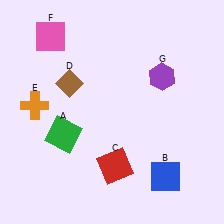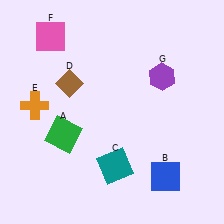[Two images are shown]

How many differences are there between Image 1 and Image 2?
There is 1 difference between the two images.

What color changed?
The square (C) changed from red in Image 1 to teal in Image 2.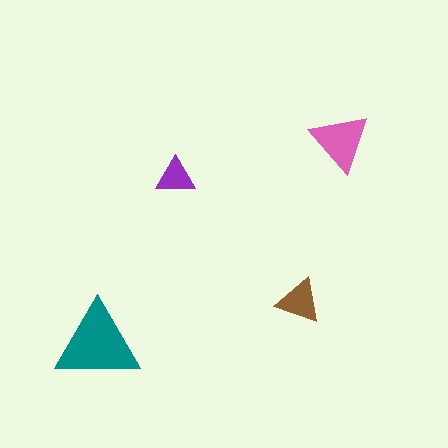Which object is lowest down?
The teal triangle is bottommost.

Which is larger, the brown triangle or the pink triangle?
The pink one.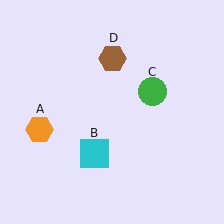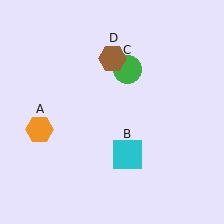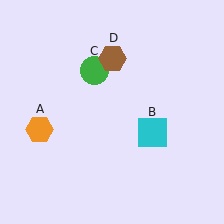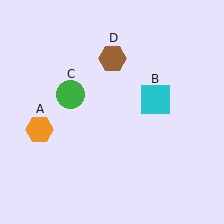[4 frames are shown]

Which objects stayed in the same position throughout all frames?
Orange hexagon (object A) and brown hexagon (object D) remained stationary.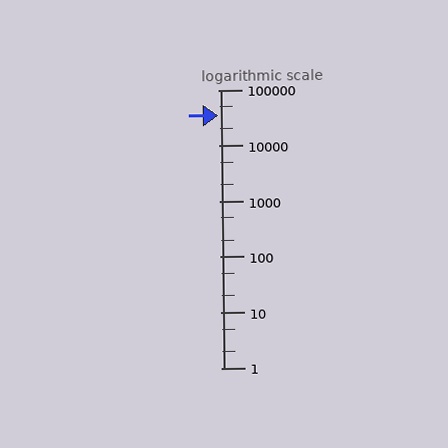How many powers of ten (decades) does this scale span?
The scale spans 5 decades, from 1 to 100000.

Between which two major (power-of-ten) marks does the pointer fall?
The pointer is between 10000 and 100000.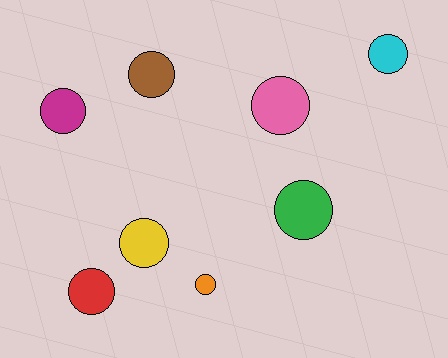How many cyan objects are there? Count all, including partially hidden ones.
There is 1 cyan object.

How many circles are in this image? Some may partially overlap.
There are 8 circles.